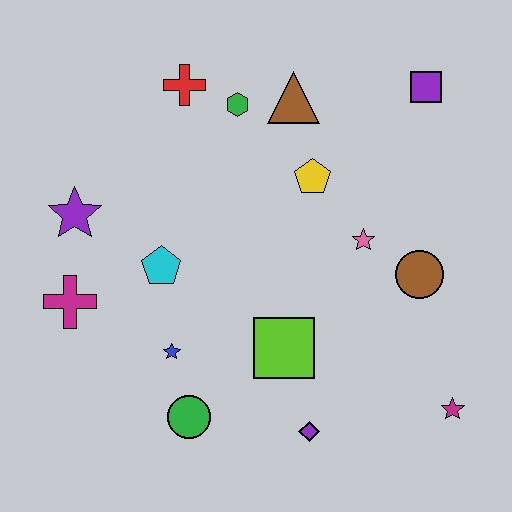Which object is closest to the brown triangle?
The green hexagon is closest to the brown triangle.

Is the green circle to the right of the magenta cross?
Yes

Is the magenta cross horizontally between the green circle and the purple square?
No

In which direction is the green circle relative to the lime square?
The green circle is to the left of the lime square.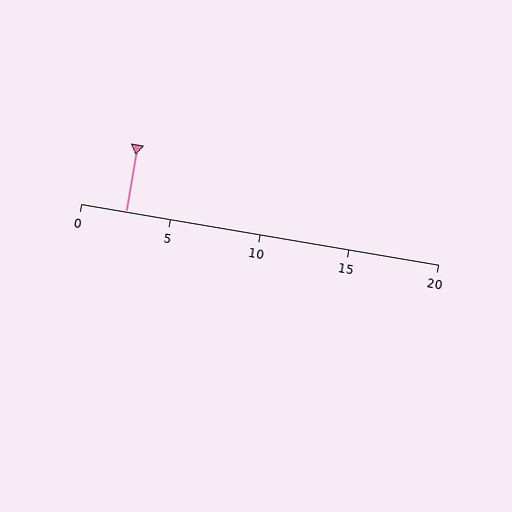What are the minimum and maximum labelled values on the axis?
The axis runs from 0 to 20.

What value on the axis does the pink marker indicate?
The marker indicates approximately 2.5.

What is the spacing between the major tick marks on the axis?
The major ticks are spaced 5 apart.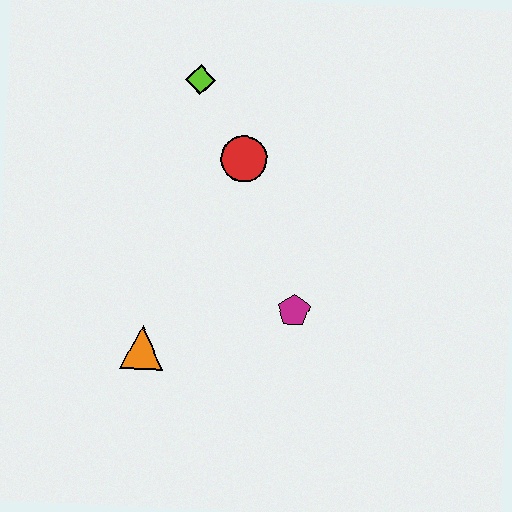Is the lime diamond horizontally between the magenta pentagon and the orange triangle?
Yes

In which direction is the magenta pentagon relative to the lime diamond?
The magenta pentagon is below the lime diamond.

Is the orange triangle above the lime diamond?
No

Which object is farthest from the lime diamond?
The orange triangle is farthest from the lime diamond.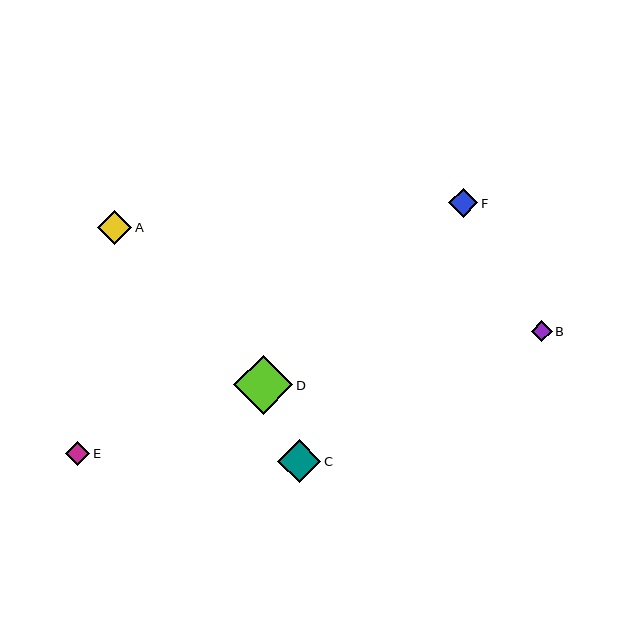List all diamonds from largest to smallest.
From largest to smallest: D, C, A, F, E, B.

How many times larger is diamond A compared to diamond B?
Diamond A is approximately 1.6 times the size of diamond B.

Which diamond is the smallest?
Diamond B is the smallest with a size of approximately 21 pixels.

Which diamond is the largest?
Diamond D is the largest with a size of approximately 59 pixels.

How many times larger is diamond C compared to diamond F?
Diamond C is approximately 1.5 times the size of diamond F.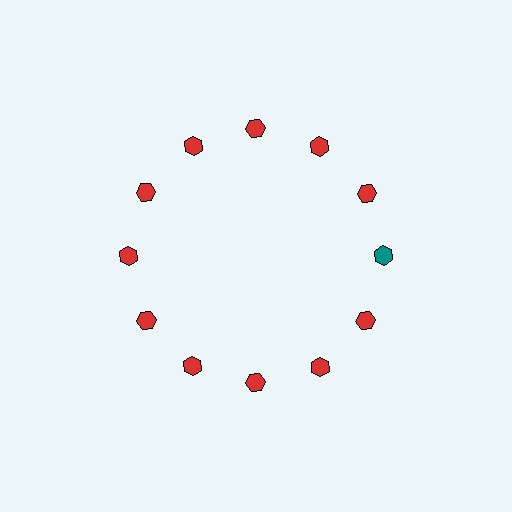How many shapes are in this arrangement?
There are 12 shapes arranged in a ring pattern.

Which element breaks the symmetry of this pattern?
The teal hexagon at roughly the 3 o'clock position breaks the symmetry. All other shapes are red hexagons.